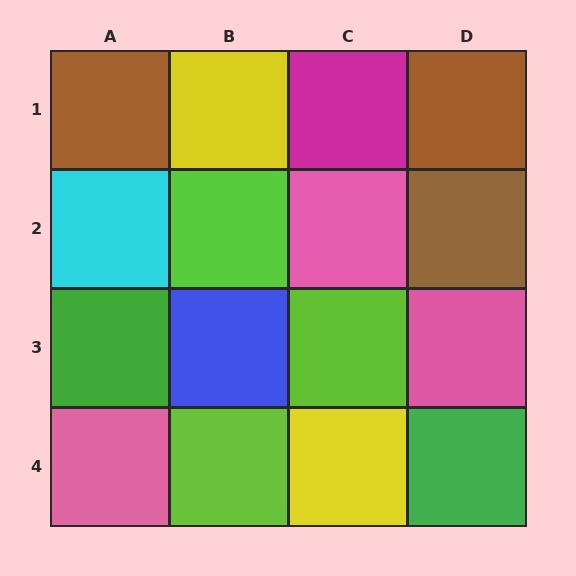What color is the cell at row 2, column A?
Cyan.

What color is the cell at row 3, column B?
Blue.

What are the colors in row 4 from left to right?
Pink, lime, yellow, green.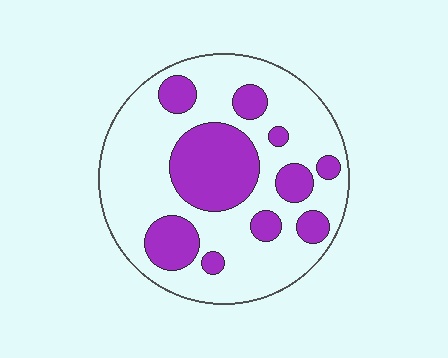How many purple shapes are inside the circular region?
10.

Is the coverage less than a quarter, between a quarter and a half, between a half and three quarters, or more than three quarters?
Between a quarter and a half.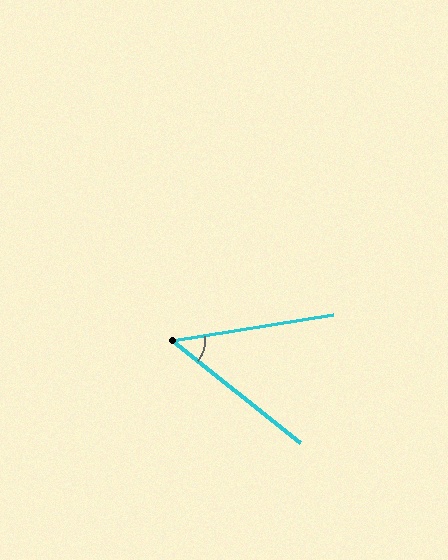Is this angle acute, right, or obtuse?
It is acute.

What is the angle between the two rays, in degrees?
Approximately 48 degrees.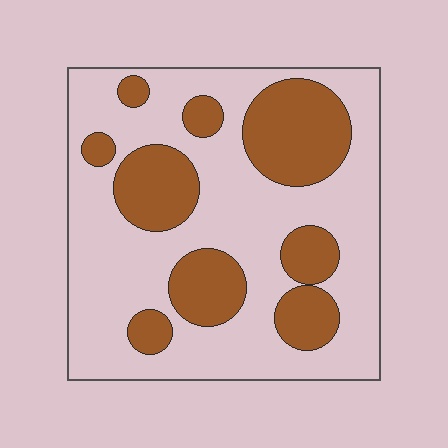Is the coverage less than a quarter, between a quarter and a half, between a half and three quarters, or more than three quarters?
Between a quarter and a half.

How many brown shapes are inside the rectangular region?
9.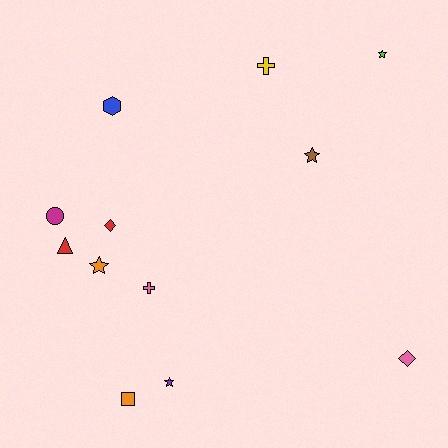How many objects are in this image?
There are 12 objects.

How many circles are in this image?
There is 1 circle.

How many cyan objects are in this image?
There are no cyan objects.